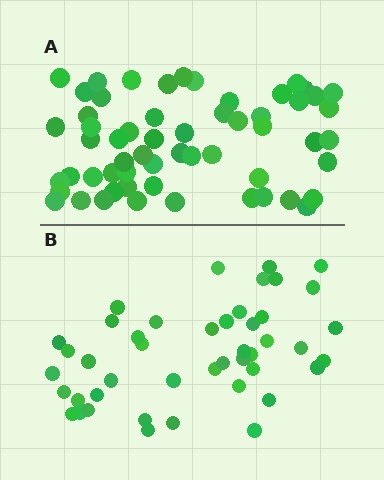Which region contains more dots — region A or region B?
Region A (the top region) has more dots.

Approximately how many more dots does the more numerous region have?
Region A has approximately 15 more dots than region B.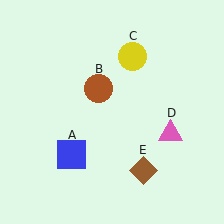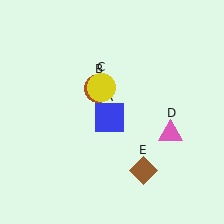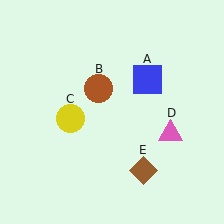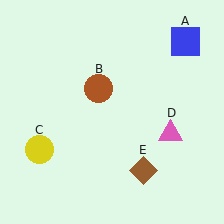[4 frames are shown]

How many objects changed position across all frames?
2 objects changed position: blue square (object A), yellow circle (object C).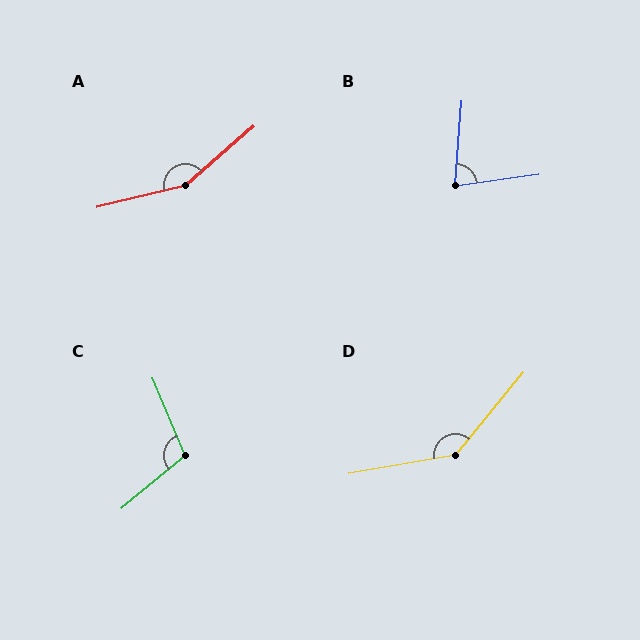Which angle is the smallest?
B, at approximately 78 degrees.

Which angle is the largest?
A, at approximately 152 degrees.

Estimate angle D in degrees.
Approximately 139 degrees.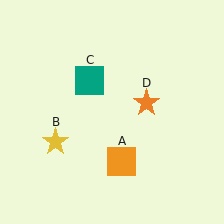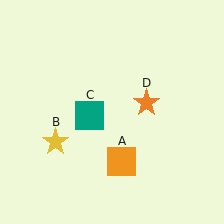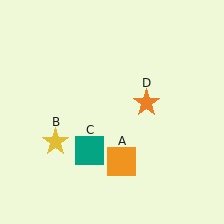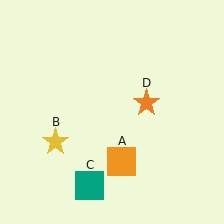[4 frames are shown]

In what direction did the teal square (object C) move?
The teal square (object C) moved down.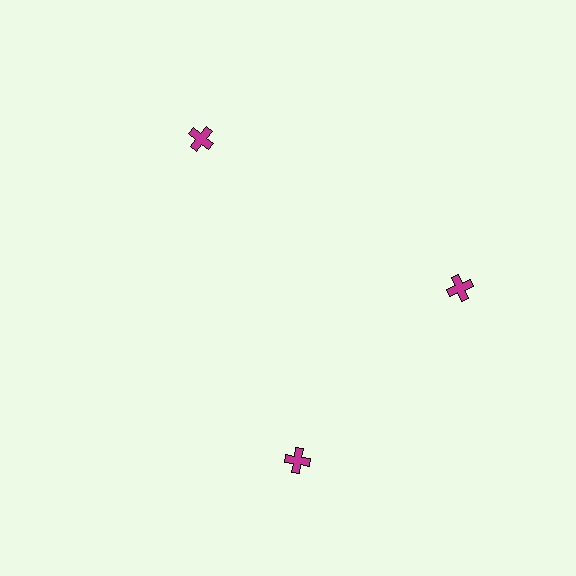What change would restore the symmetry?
The symmetry would be restored by rotating it back into even spacing with its neighbors so that all 3 crosses sit at equal angles and equal distance from the center.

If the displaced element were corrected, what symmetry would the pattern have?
It would have 3-fold rotational symmetry — the pattern would map onto itself every 120 degrees.